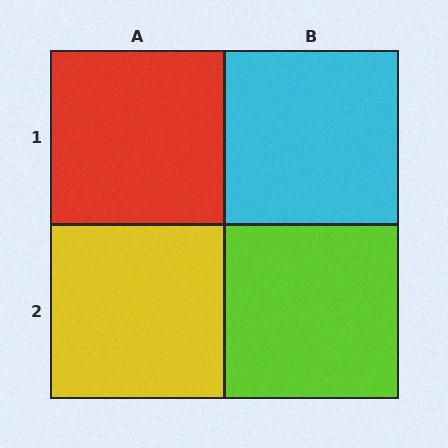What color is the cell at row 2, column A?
Yellow.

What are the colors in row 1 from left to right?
Red, cyan.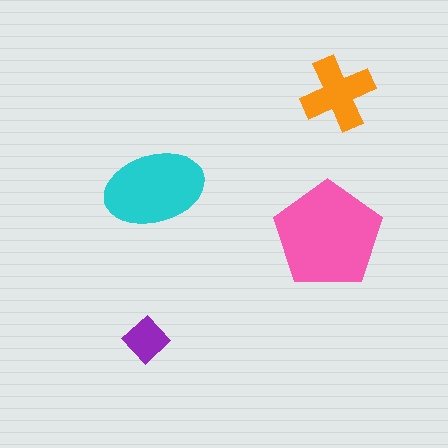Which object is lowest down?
The purple diamond is bottommost.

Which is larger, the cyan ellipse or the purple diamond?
The cyan ellipse.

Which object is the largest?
The pink pentagon.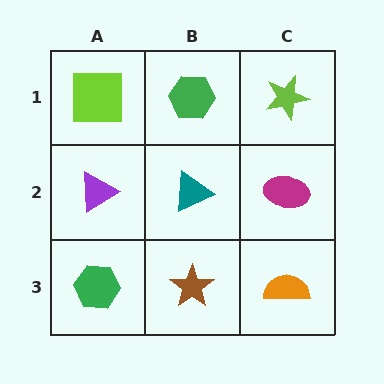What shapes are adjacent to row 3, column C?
A magenta ellipse (row 2, column C), a brown star (row 3, column B).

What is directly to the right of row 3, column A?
A brown star.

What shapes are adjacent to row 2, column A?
A lime square (row 1, column A), a green hexagon (row 3, column A), a teal triangle (row 2, column B).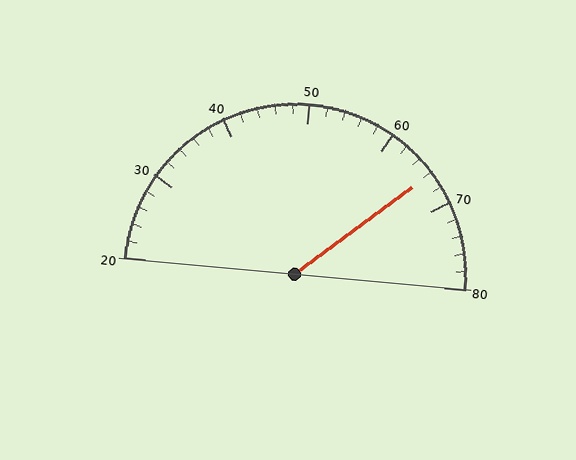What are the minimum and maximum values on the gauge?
The gauge ranges from 20 to 80.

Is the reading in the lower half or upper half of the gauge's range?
The reading is in the upper half of the range (20 to 80).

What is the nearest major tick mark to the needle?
The nearest major tick mark is 70.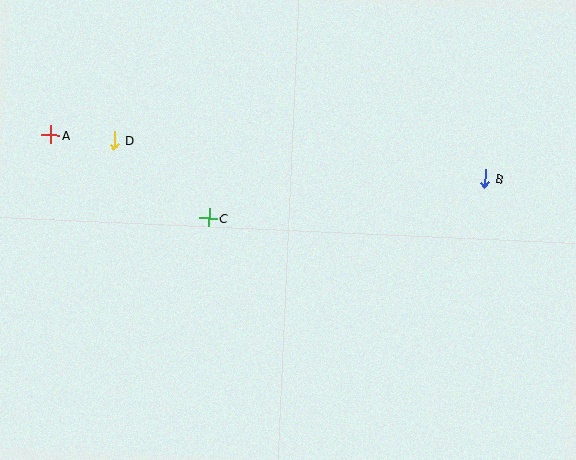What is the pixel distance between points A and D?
The distance between A and D is 64 pixels.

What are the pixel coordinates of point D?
Point D is at (114, 140).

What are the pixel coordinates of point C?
Point C is at (209, 218).